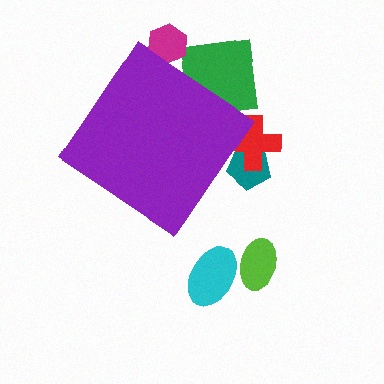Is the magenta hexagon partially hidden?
Yes, the magenta hexagon is partially hidden behind the purple diamond.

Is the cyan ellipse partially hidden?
No, the cyan ellipse is fully visible.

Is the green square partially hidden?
Yes, the green square is partially hidden behind the purple diamond.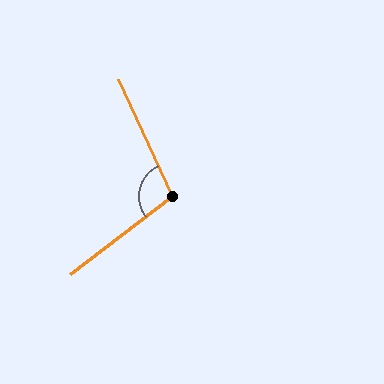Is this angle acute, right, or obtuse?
It is obtuse.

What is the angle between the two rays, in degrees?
Approximately 103 degrees.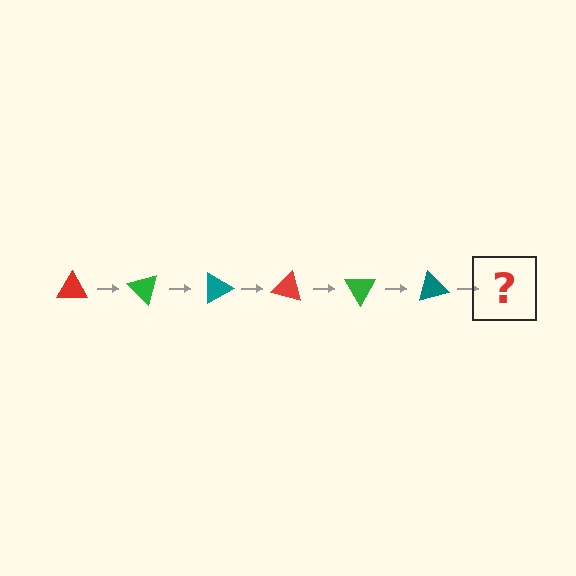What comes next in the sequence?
The next element should be a red triangle, rotated 270 degrees from the start.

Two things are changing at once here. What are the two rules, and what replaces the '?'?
The two rules are that it rotates 45 degrees each step and the color cycles through red, green, and teal. The '?' should be a red triangle, rotated 270 degrees from the start.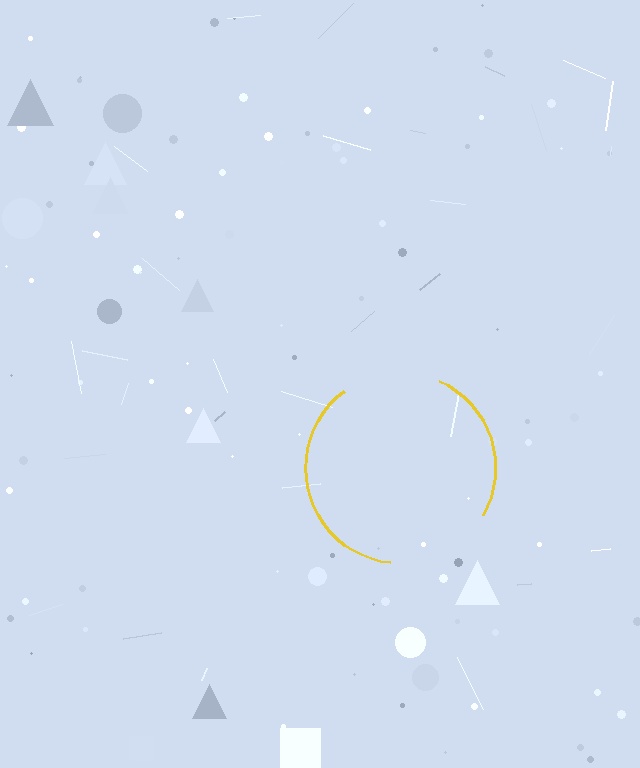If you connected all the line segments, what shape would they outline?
They would outline a circle.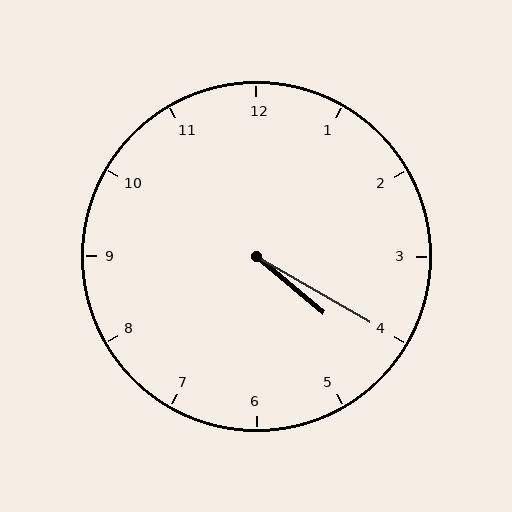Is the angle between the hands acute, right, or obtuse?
It is acute.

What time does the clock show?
4:20.